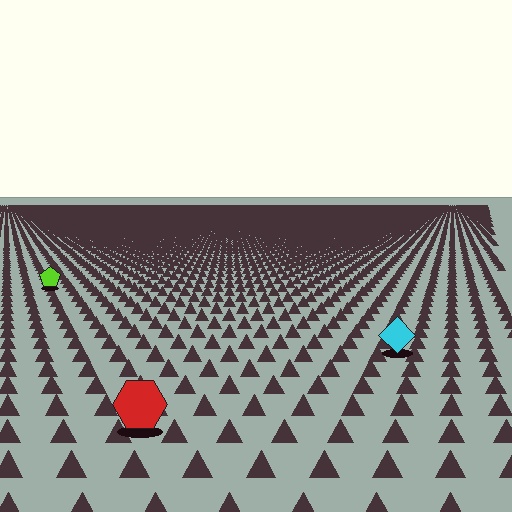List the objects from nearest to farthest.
From nearest to farthest: the red hexagon, the cyan diamond, the lime pentagon.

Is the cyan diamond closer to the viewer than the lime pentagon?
Yes. The cyan diamond is closer — you can tell from the texture gradient: the ground texture is coarser near it.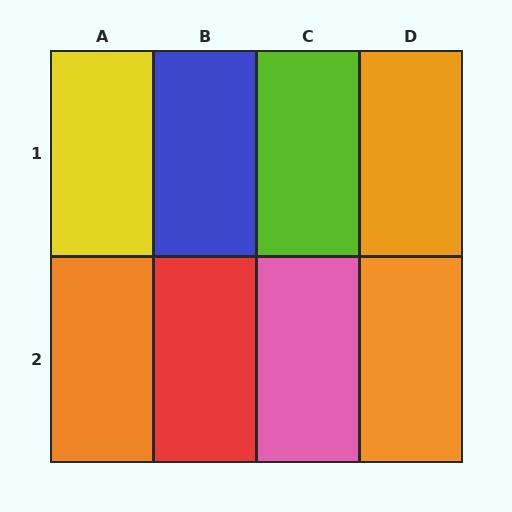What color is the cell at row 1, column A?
Yellow.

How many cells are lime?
1 cell is lime.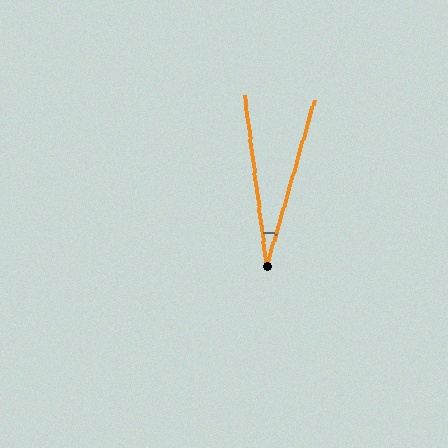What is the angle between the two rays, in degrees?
Approximately 23 degrees.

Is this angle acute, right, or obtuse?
It is acute.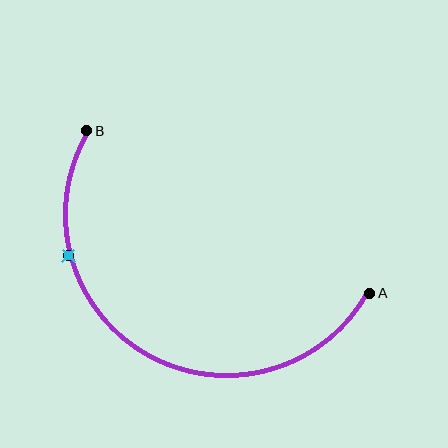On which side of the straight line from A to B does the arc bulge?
The arc bulges below the straight line connecting A and B.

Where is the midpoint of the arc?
The arc midpoint is the point on the curve farthest from the straight line joining A and B. It sits below that line.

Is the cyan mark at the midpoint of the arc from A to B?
No. The cyan mark lies on the arc but is closer to endpoint B. The arc midpoint would be at the point on the curve equidistant along the arc from both A and B.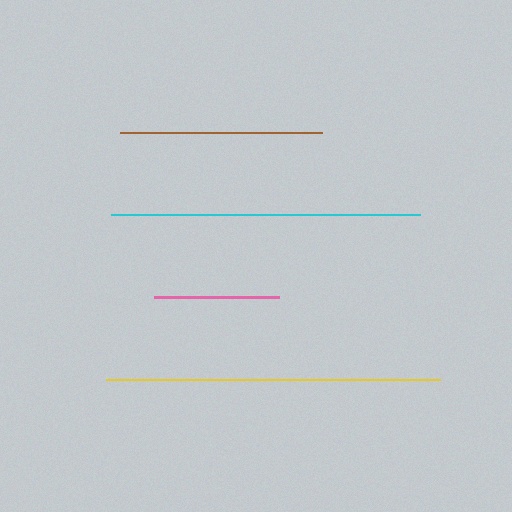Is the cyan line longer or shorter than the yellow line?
The yellow line is longer than the cyan line.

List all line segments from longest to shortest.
From longest to shortest: yellow, cyan, brown, pink.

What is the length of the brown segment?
The brown segment is approximately 201 pixels long.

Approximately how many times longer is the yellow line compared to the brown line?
The yellow line is approximately 1.7 times the length of the brown line.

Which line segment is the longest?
The yellow line is the longest at approximately 334 pixels.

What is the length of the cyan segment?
The cyan segment is approximately 309 pixels long.